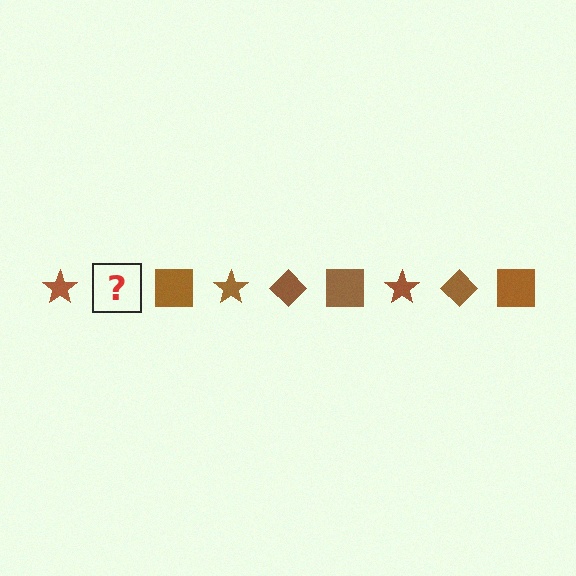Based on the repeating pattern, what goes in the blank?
The blank should be a brown diamond.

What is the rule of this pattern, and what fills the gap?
The rule is that the pattern cycles through star, diamond, square shapes in brown. The gap should be filled with a brown diamond.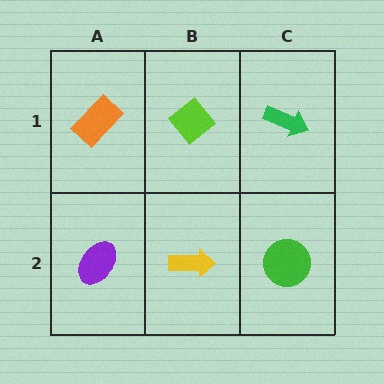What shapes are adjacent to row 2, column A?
An orange rectangle (row 1, column A), a yellow arrow (row 2, column B).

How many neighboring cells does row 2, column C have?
2.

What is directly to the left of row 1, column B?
An orange rectangle.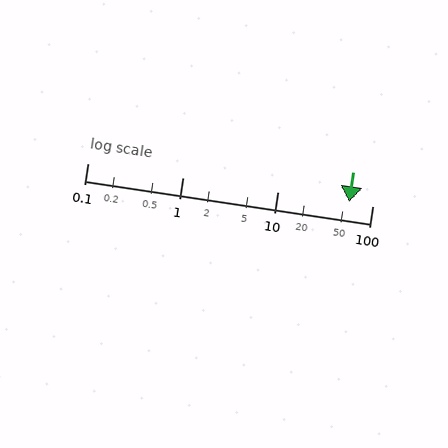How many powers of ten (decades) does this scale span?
The scale spans 3 decades, from 0.1 to 100.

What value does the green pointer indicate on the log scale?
The pointer indicates approximately 57.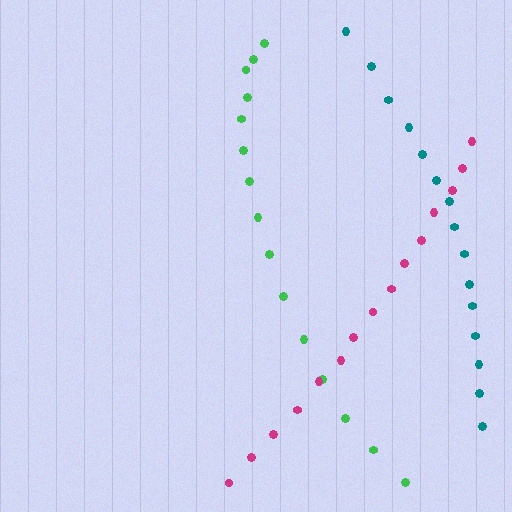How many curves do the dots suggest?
There are 3 distinct paths.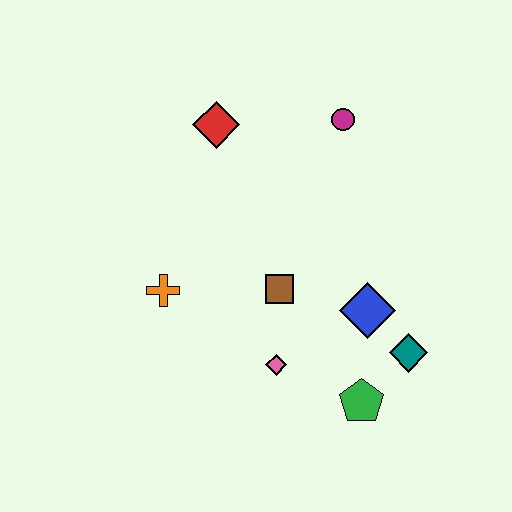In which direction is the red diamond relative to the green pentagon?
The red diamond is above the green pentagon.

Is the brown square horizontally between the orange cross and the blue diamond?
Yes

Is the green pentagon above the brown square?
No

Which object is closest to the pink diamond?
The brown square is closest to the pink diamond.